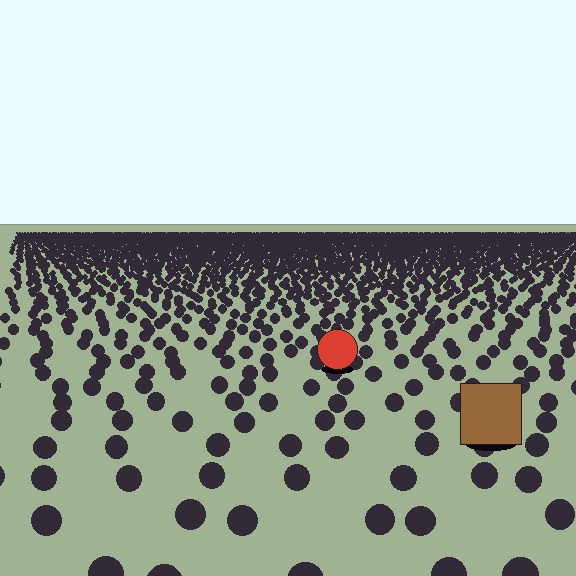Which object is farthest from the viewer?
The red circle is farthest from the viewer. It appears smaller and the ground texture around it is denser.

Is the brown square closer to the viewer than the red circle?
Yes. The brown square is closer — you can tell from the texture gradient: the ground texture is coarser near it.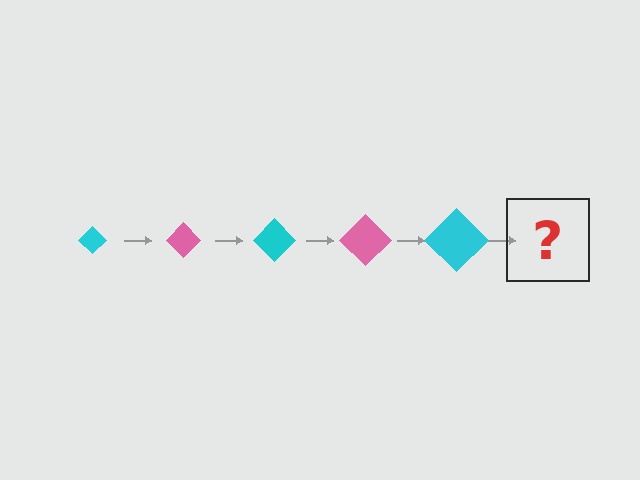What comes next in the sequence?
The next element should be a pink diamond, larger than the previous one.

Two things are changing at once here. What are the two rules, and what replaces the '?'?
The two rules are that the diamond grows larger each step and the color cycles through cyan and pink. The '?' should be a pink diamond, larger than the previous one.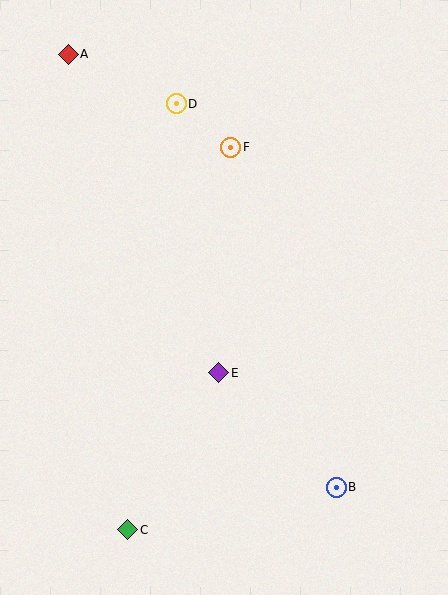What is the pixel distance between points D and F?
The distance between D and F is 70 pixels.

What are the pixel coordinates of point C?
Point C is at (128, 530).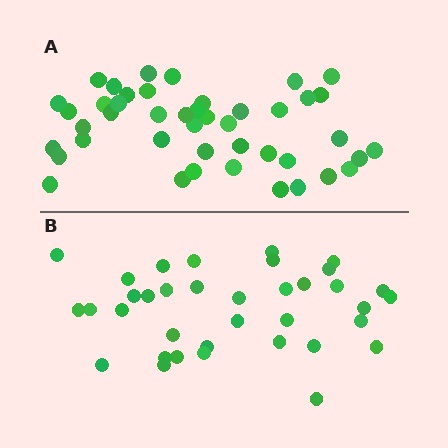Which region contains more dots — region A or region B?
Region A (the top region) has more dots.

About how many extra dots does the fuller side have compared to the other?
Region A has roughly 8 or so more dots than region B.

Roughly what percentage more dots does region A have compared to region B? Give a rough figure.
About 20% more.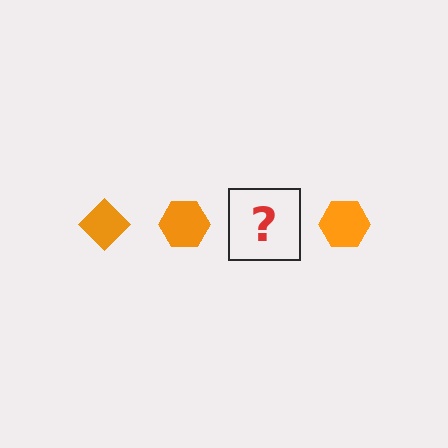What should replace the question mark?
The question mark should be replaced with an orange diamond.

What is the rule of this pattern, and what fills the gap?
The rule is that the pattern cycles through diamond, hexagon shapes in orange. The gap should be filled with an orange diamond.